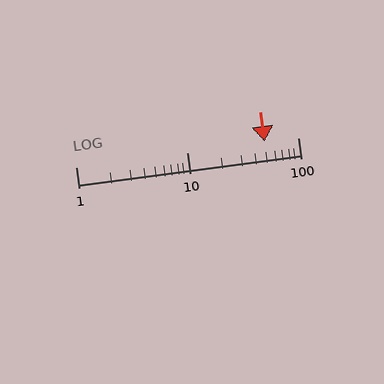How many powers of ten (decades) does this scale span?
The scale spans 2 decades, from 1 to 100.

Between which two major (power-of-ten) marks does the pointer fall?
The pointer is between 10 and 100.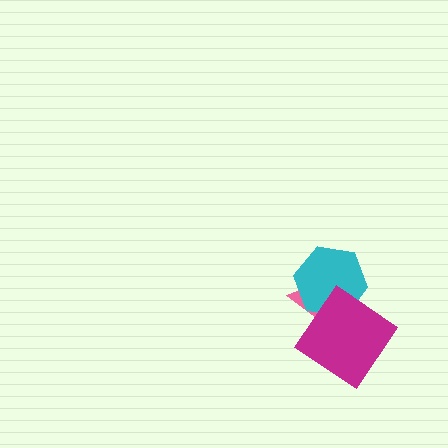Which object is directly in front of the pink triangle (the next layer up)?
The cyan hexagon is directly in front of the pink triangle.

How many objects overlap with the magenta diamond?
2 objects overlap with the magenta diamond.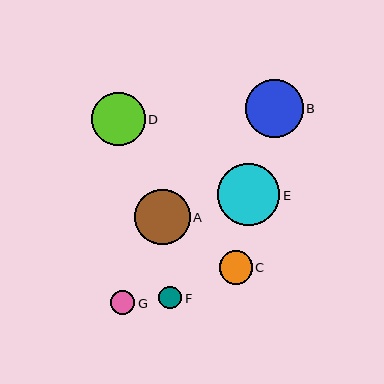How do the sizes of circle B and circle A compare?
Circle B and circle A are approximately the same size.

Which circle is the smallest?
Circle F is the smallest with a size of approximately 23 pixels.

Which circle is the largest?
Circle E is the largest with a size of approximately 62 pixels.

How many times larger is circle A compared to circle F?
Circle A is approximately 2.4 times the size of circle F.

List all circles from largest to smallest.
From largest to smallest: E, B, A, D, C, G, F.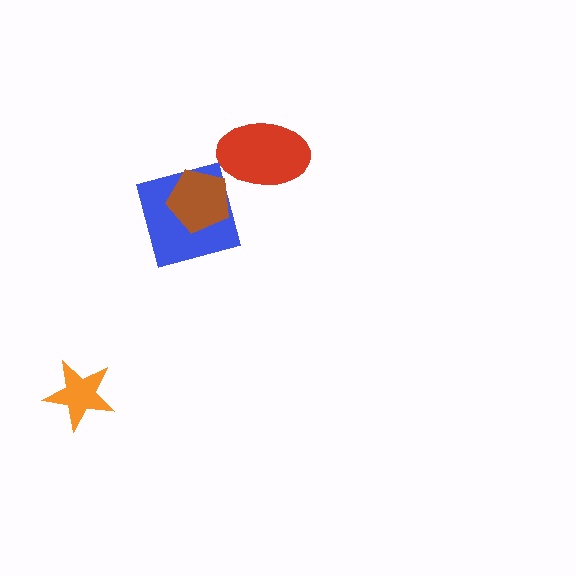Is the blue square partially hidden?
Yes, it is partially covered by another shape.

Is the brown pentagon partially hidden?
No, no other shape covers it.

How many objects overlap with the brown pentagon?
1 object overlaps with the brown pentagon.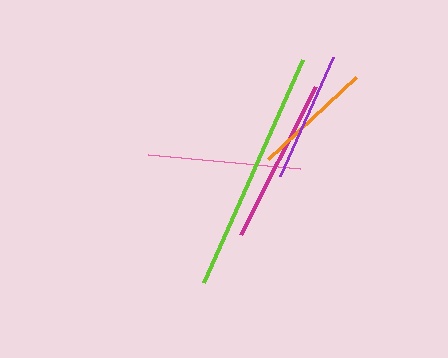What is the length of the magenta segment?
The magenta segment is approximately 166 pixels long.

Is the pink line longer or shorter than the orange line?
The pink line is longer than the orange line.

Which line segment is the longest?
The lime line is the longest at approximately 244 pixels.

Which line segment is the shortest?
The orange line is the shortest at approximately 120 pixels.